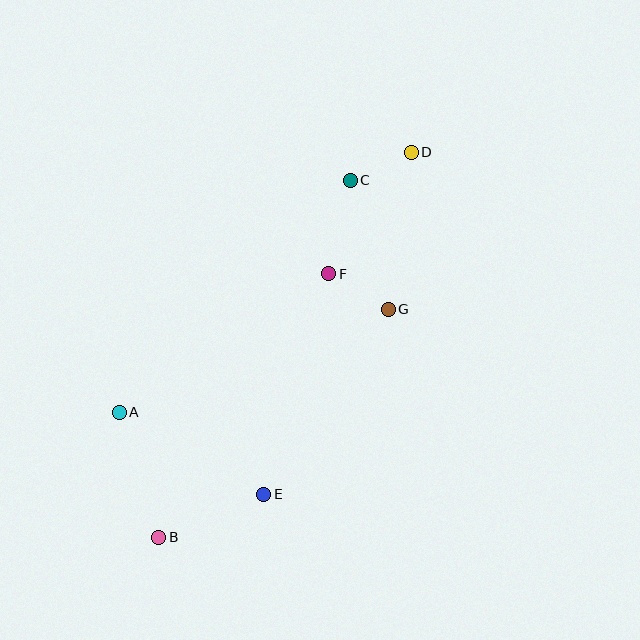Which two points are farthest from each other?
Points B and D are farthest from each other.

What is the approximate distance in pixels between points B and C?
The distance between B and C is approximately 405 pixels.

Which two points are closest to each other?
Points C and D are closest to each other.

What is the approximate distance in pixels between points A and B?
The distance between A and B is approximately 131 pixels.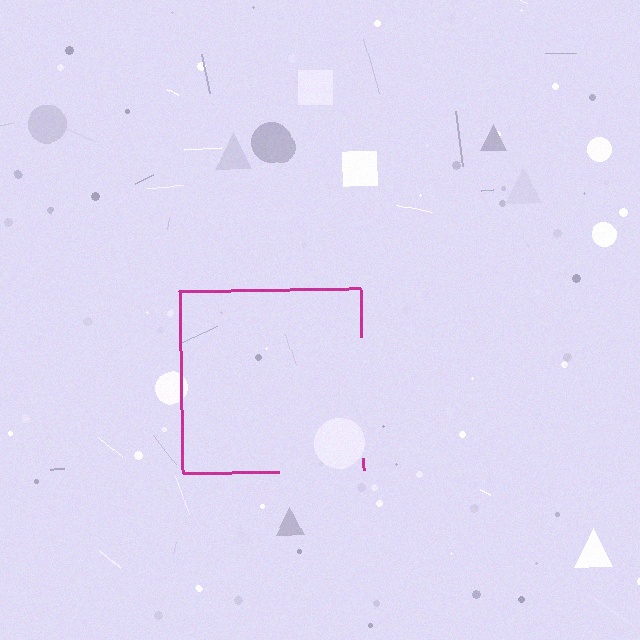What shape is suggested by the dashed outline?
The dashed outline suggests a square.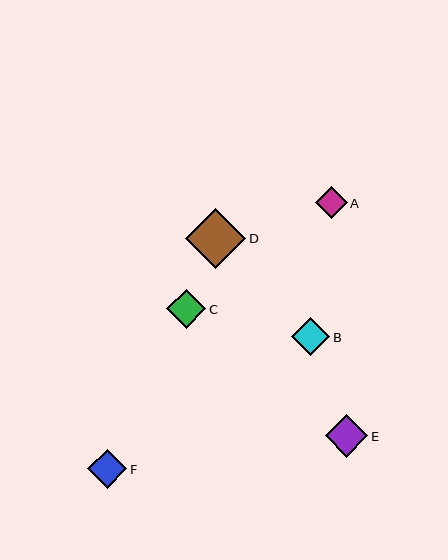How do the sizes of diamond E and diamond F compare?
Diamond E and diamond F are approximately the same size.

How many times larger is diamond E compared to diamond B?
Diamond E is approximately 1.1 times the size of diamond B.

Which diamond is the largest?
Diamond D is the largest with a size of approximately 60 pixels.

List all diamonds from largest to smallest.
From largest to smallest: D, E, C, F, B, A.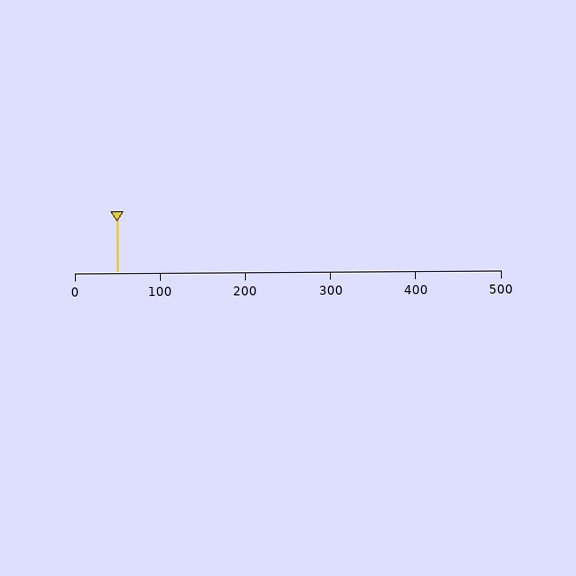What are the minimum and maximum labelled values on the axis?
The axis runs from 0 to 500.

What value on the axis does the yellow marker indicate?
The marker indicates approximately 50.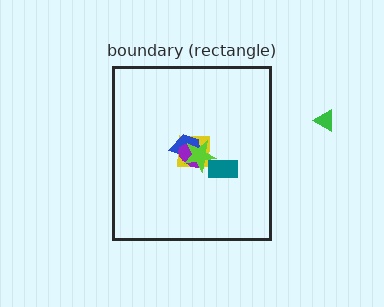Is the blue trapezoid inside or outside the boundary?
Inside.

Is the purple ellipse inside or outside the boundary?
Inside.